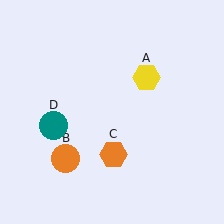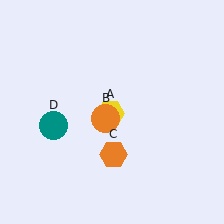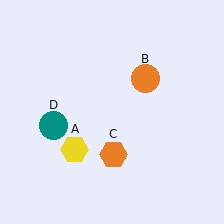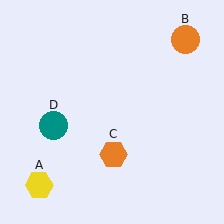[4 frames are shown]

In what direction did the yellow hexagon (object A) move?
The yellow hexagon (object A) moved down and to the left.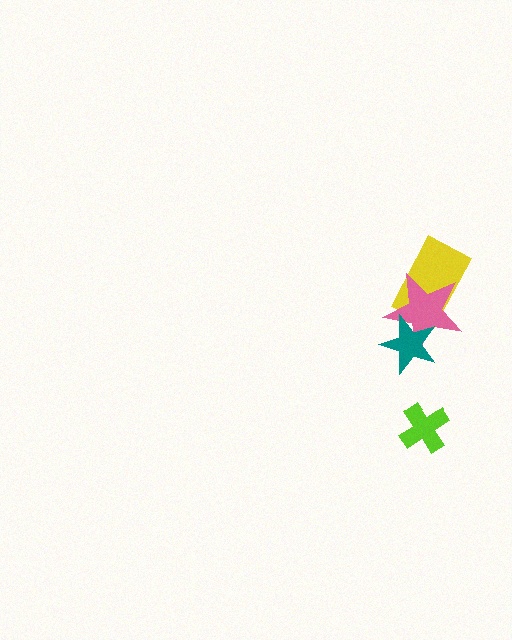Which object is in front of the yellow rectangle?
The pink star is in front of the yellow rectangle.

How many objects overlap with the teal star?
1 object overlaps with the teal star.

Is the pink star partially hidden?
Yes, it is partially covered by another shape.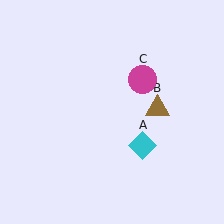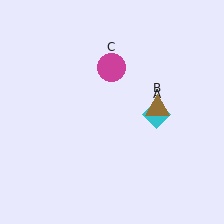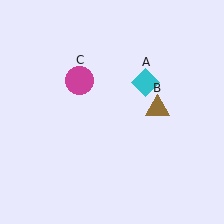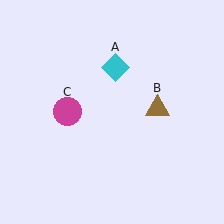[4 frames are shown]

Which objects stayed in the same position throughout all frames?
Brown triangle (object B) remained stationary.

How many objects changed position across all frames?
2 objects changed position: cyan diamond (object A), magenta circle (object C).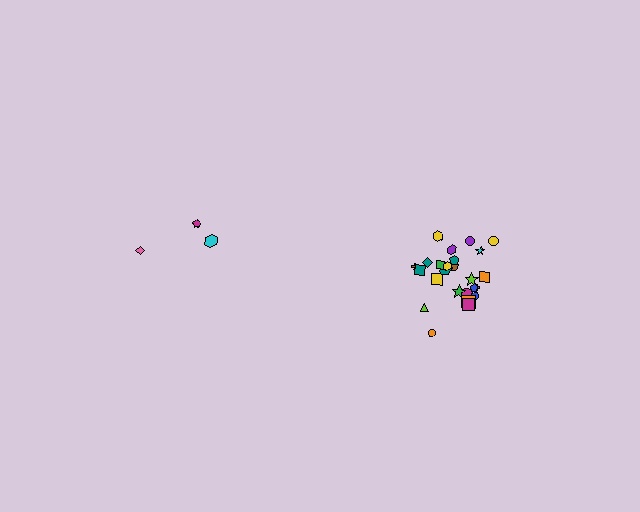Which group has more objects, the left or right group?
The right group.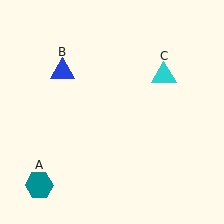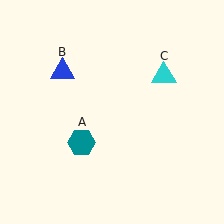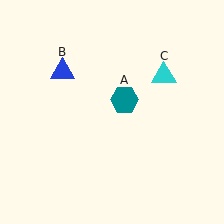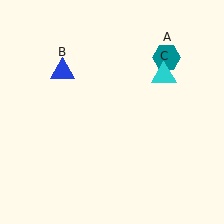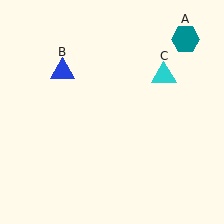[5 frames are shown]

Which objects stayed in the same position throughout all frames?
Blue triangle (object B) and cyan triangle (object C) remained stationary.